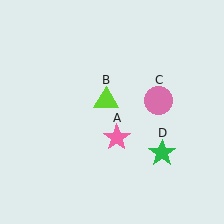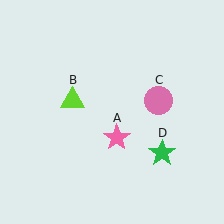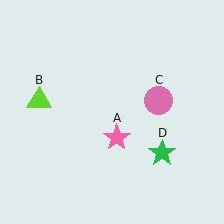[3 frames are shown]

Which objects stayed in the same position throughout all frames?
Pink star (object A) and pink circle (object C) and green star (object D) remained stationary.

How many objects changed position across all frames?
1 object changed position: lime triangle (object B).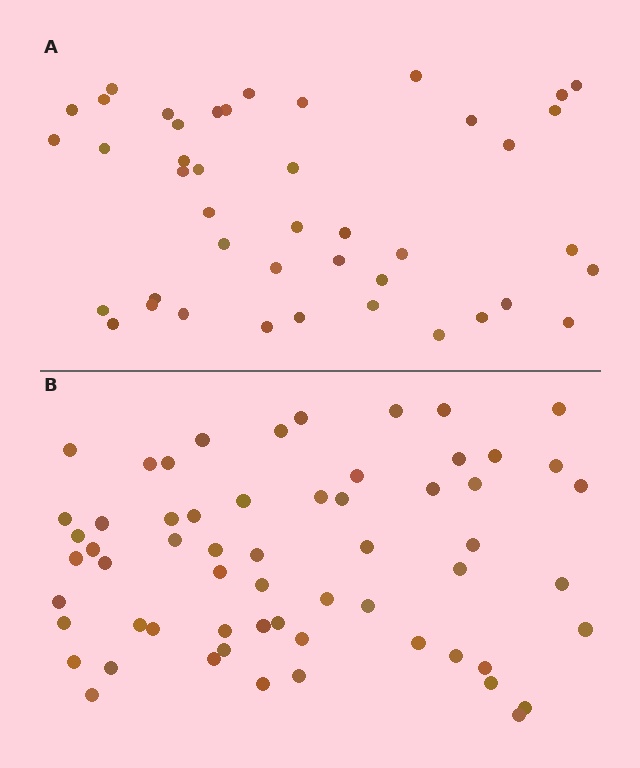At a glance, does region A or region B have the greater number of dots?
Region B (the bottom region) has more dots.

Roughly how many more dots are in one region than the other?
Region B has approximately 15 more dots than region A.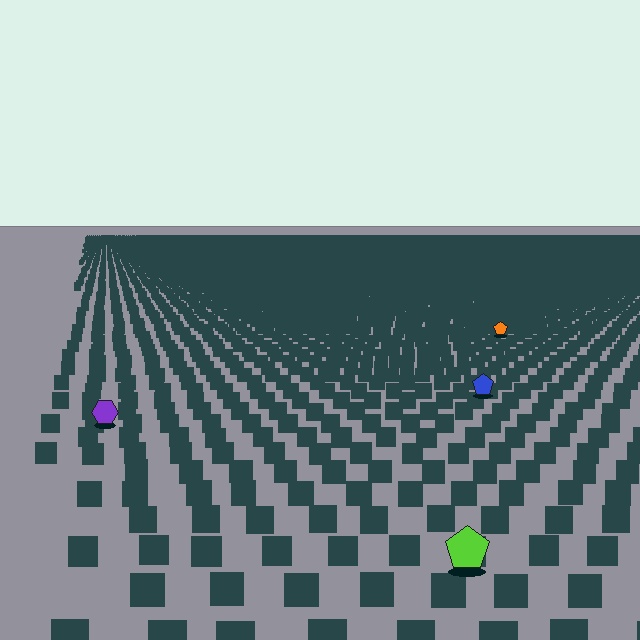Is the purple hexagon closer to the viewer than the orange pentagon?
Yes. The purple hexagon is closer — you can tell from the texture gradient: the ground texture is coarser near it.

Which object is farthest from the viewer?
The orange pentagon is farthest from the viewer. It appears smaller and the ground texture around it is denser.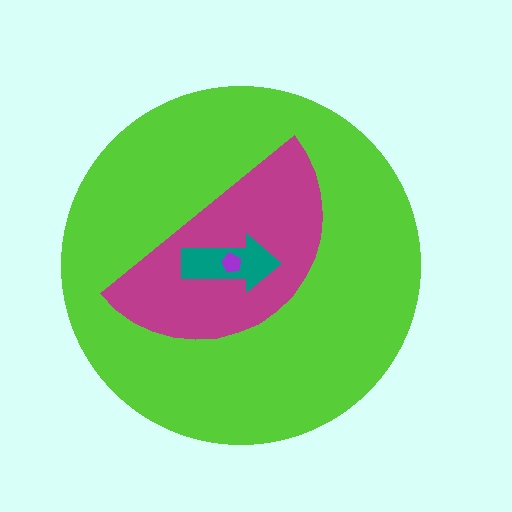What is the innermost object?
The purple pentagon.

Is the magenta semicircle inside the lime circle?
Yes.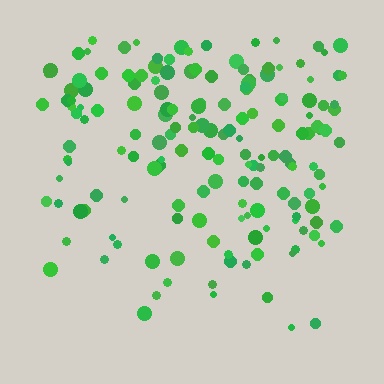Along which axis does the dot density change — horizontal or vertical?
Vertical.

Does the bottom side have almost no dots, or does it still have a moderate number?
Still a moderate number, just noticeably fewer than the top.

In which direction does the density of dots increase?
From bottom to top, with the top side densest.